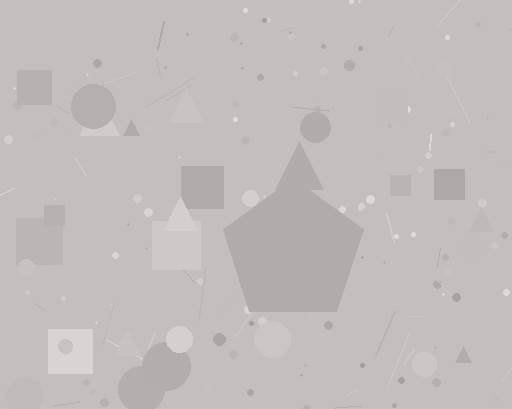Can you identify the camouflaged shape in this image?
The camouflaged shape is a pentagon.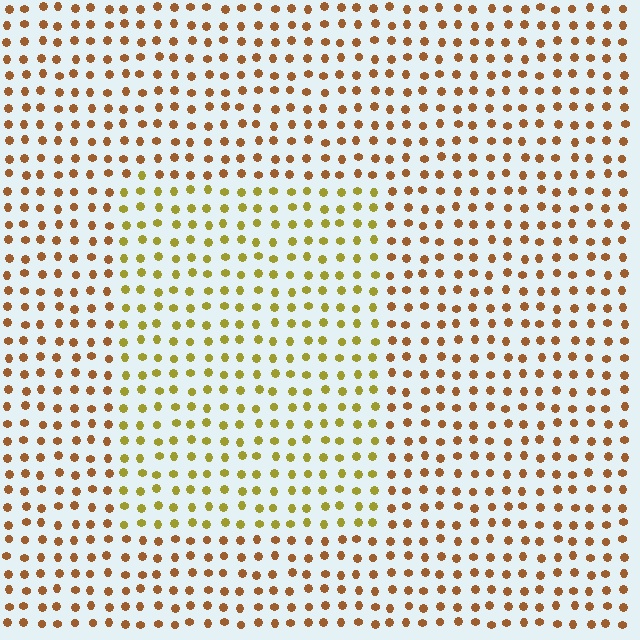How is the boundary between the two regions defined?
The boundary is defined purely by a slight shift in hue (about 33 degrees). Spacing, size, and orientation are identical on both sides.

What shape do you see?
I see a rectangle.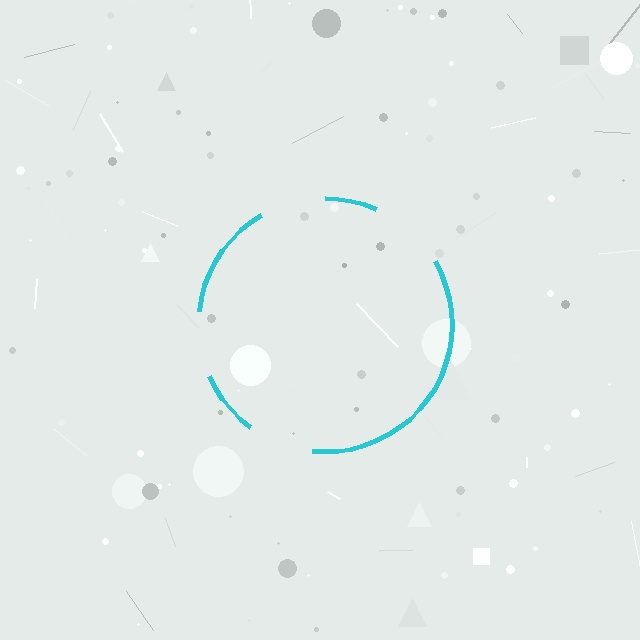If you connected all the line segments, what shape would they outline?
They would outline a circle.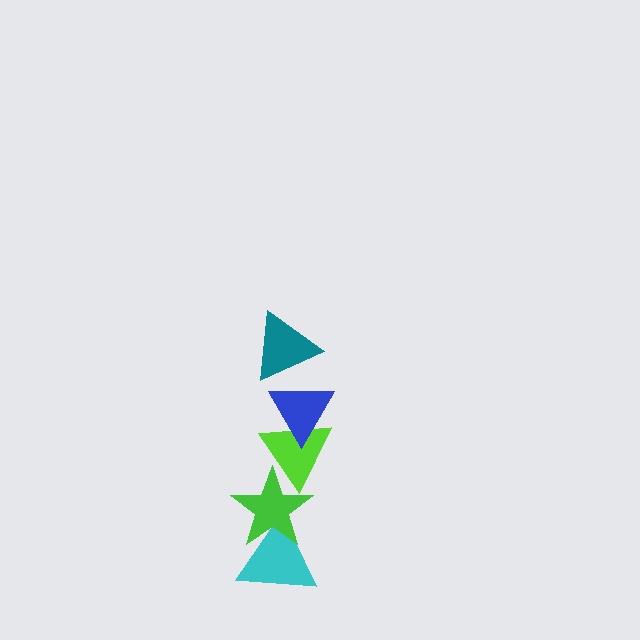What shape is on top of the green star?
The lime triangle is on top of the green star.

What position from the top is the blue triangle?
The blue triangle is 2nd from the top.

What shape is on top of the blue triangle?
The teal triangle is on top of the blue triangle.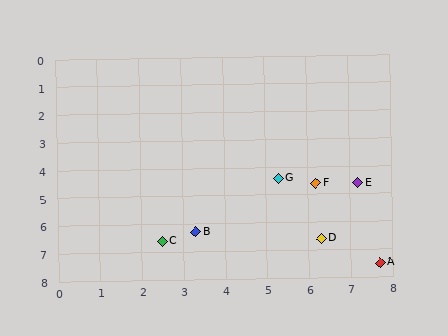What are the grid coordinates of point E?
Point E is at approximately (7.2, 4.6).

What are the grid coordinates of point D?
Point D is at approximately (6.3, 6.6).